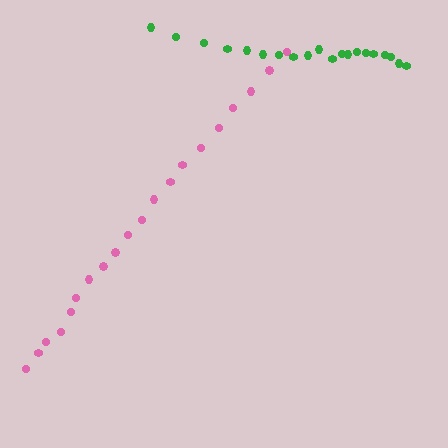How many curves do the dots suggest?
There are 2 distinct paths.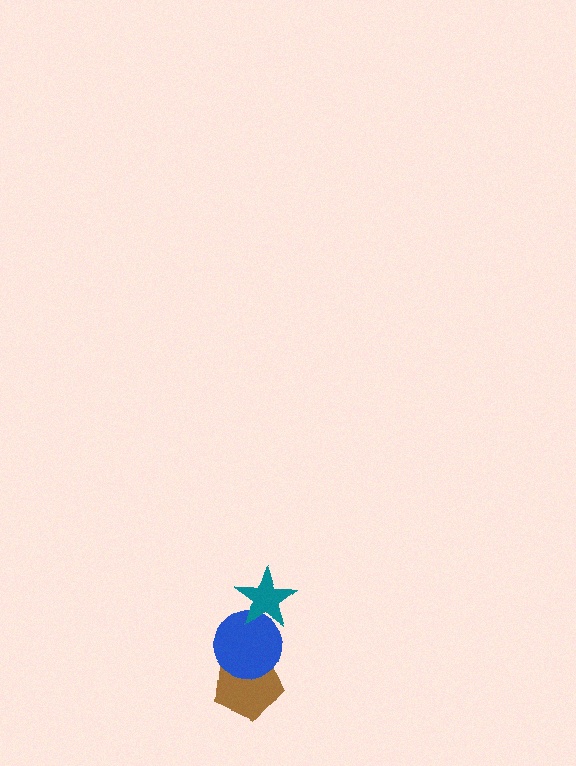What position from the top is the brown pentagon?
The brown pentagon is 3rd from the top.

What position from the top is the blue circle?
The blue circle is 2nd from the top.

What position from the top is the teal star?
The teal star is 1st from the top.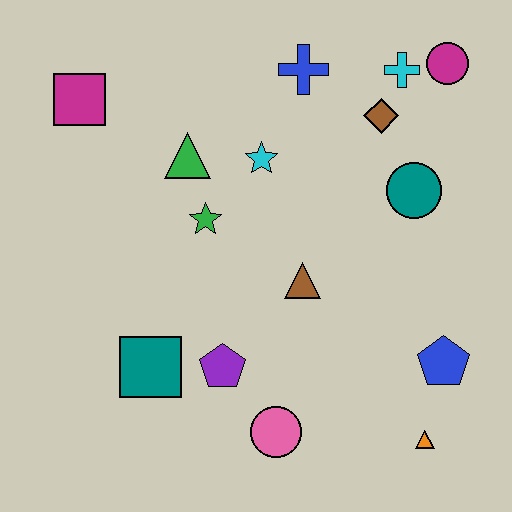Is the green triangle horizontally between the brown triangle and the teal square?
Yes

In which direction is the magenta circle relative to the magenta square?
The magenta circle is to the right of the magenta square.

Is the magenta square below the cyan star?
No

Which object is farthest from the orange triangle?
The magenta square is farthest from the orange triangle.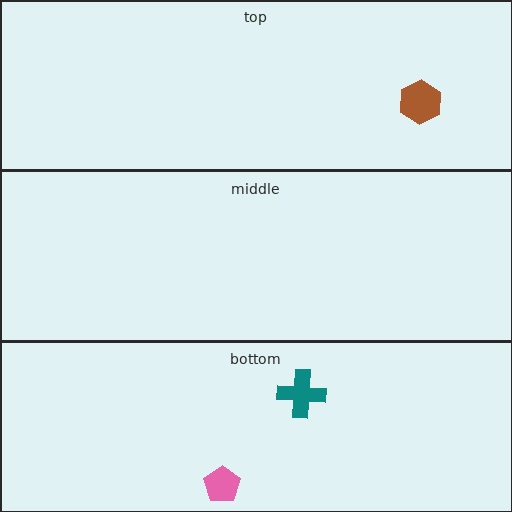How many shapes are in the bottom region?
2.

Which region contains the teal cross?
The bottom region.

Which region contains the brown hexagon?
The top region.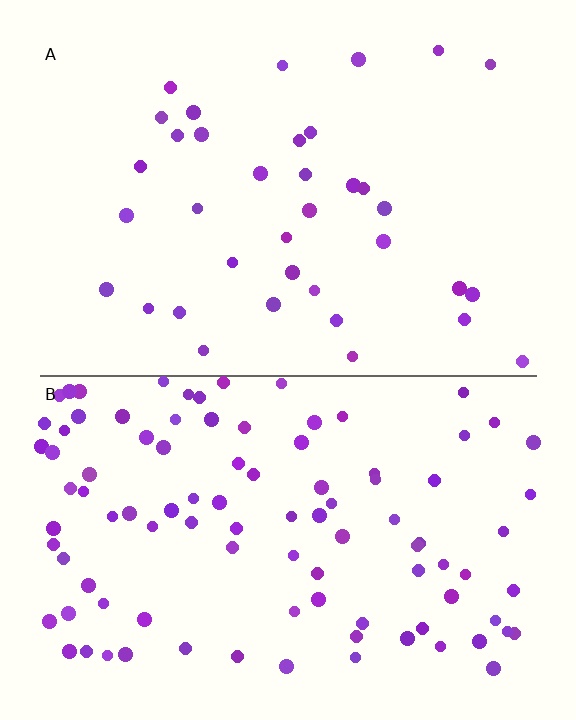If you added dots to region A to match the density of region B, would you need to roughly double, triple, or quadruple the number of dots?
Approximately triple.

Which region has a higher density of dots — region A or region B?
B (the bottom).